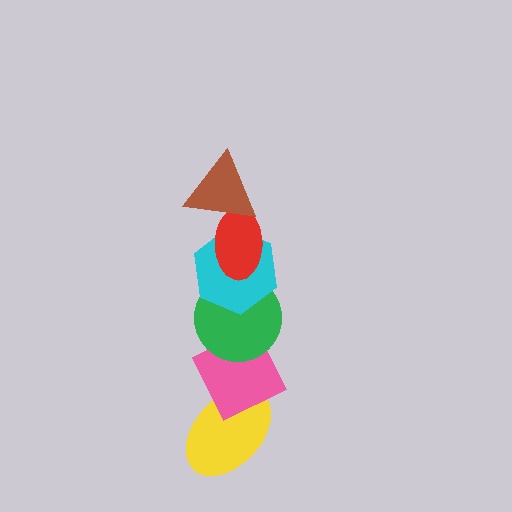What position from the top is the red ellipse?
The red ellipse is 2nd from the top.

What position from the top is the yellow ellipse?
The yellow ellipse is 6th from the top.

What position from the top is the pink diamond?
The pink diamond is 5th from the top.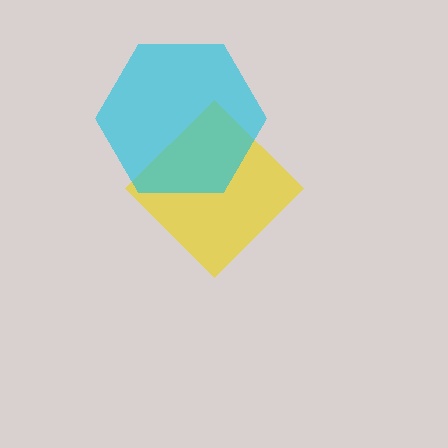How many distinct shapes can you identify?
There are 2 distinct shapes: a yellow diamond, a cyan hexagon.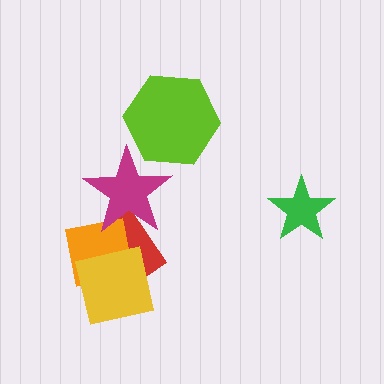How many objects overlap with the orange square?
3 objects overlap with the orange square.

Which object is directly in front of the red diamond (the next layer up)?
The orange square is directly in front of the red diamond.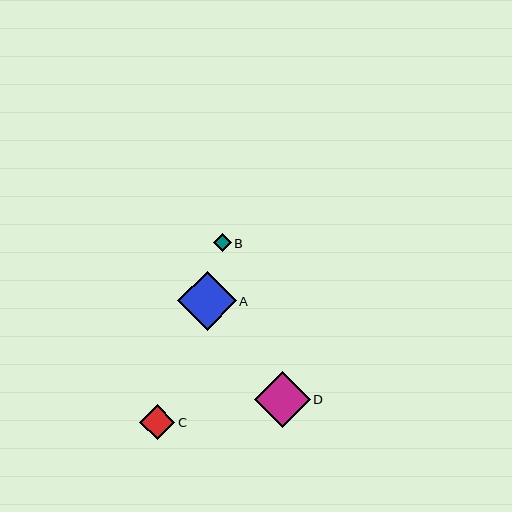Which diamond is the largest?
Diamond A is the largest with a size of approximately 58 pixels.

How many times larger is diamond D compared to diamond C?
Diamond D is approximately 1.6 times the size of diamond C.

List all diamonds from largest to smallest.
From largest to smallest: A, D, C, B.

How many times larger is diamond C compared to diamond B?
Diamond C is approximately 2.0 times the size of diamond B.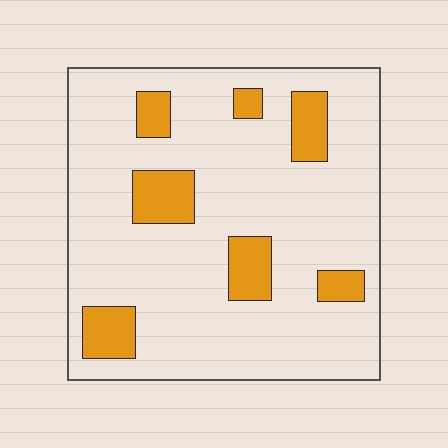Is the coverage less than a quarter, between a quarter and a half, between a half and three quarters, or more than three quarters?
Less than a quarter.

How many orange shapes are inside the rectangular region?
7.